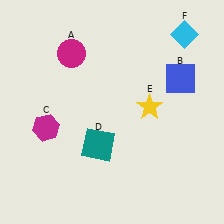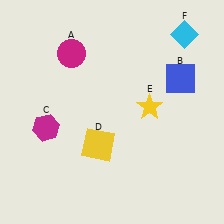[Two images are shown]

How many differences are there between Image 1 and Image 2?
There is 1 difference between the two images.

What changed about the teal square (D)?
In Image 1, D is teal. In Image 2, it changed to yellow.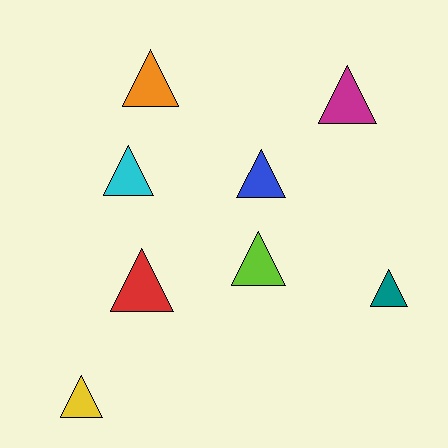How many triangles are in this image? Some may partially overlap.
There are 8 triangles.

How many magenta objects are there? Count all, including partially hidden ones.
There is 1 magenta object.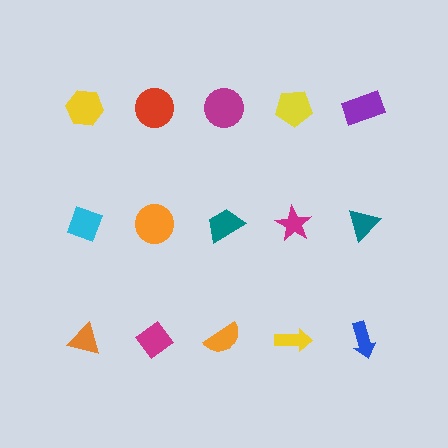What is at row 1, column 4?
A yellow pentagon.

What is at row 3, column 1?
An orange triangle.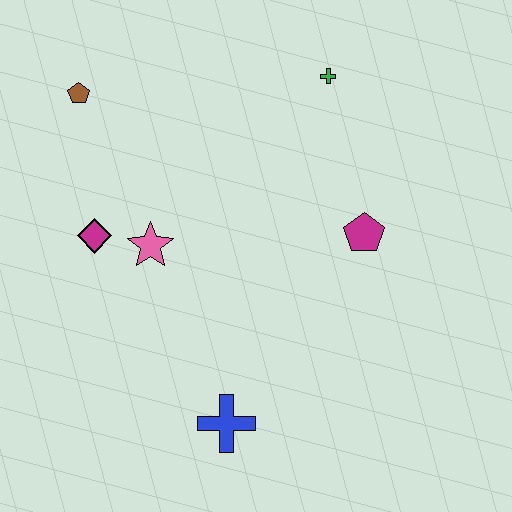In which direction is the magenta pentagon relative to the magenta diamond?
The magenta pentagon is to the right of the magenta diamond.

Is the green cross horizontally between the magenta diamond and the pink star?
No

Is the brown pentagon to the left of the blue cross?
Yes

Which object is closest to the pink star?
The magenta diamond is closest to the pink star.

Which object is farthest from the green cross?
The blue cross is farthest from the green cross.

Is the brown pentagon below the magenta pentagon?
No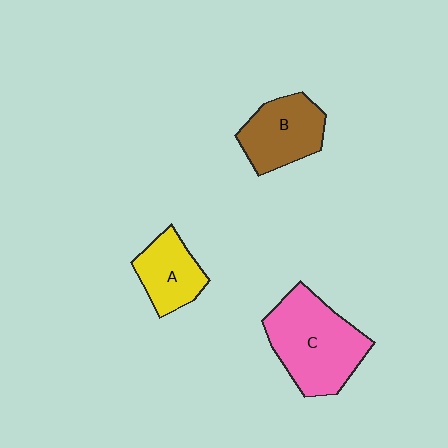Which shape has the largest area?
Shape C (pink).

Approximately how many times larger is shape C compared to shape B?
Approximately 1.5 times.